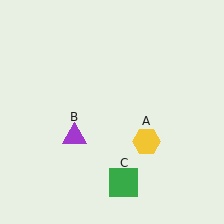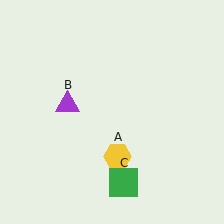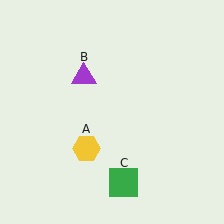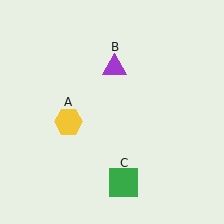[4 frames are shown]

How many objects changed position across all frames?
2 objects changed position: yellow hexagon (object A), purple triangle (object B).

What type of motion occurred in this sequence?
The yellow hexagon (object A), purple triangle (object B) rotated clockwise around the center of the scene.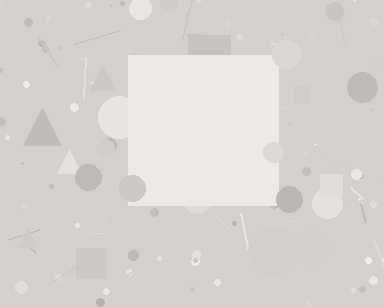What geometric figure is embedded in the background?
A square is embedded in the background.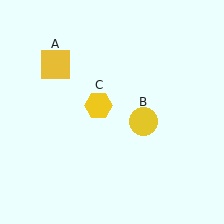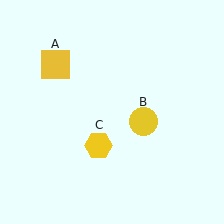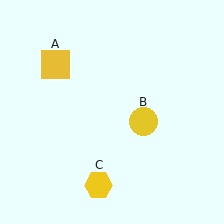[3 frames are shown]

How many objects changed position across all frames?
1 object changed position: yellow hexagon (object C).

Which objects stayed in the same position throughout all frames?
Yellow square (object A) and yellow circle (object B) remained stationary.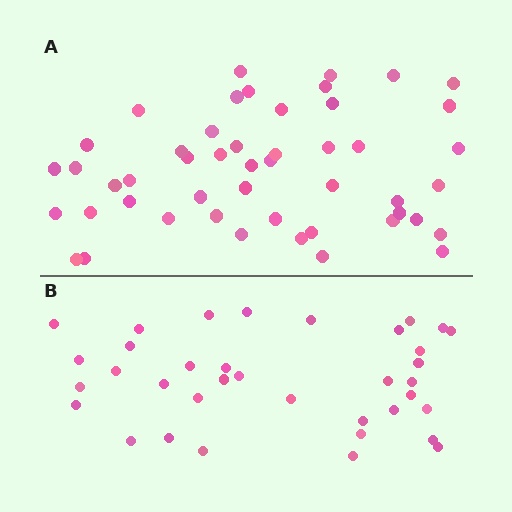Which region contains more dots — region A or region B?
Region A (the top region) has more dots.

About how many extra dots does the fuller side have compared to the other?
Region A has approximately 15 more dots than region B.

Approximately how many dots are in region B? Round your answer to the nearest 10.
About 40 dots. (The exact count is 36, which rounds to 40.)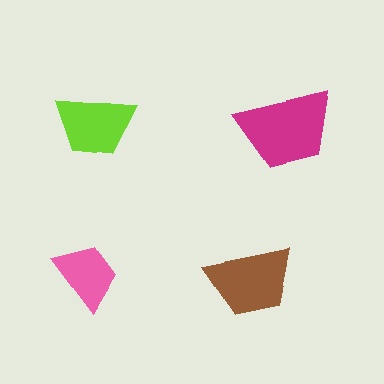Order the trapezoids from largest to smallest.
the magenta one, the brown one, the lime one, the pink one.